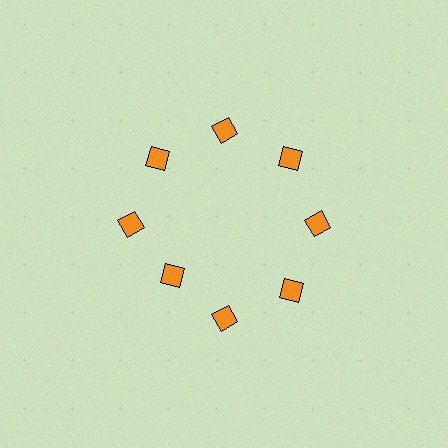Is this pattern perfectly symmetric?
No. The 8 orange squares are arranged in a ring, but one element near the 8 o'clock position is pulled inward toward the center, breaking the 8-fold rotational symmetry.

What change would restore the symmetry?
The symmetry would be restored by moving it outward, back onto the ring so that all 8 squares sit at equal angles and equal distance from the center.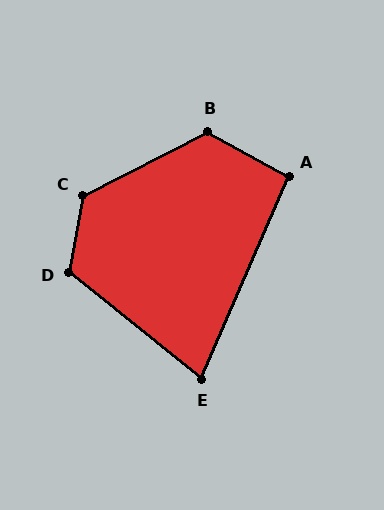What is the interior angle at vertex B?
Approximately 124 degrees (obtuse).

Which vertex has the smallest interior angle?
E, at approximately 75 degrees.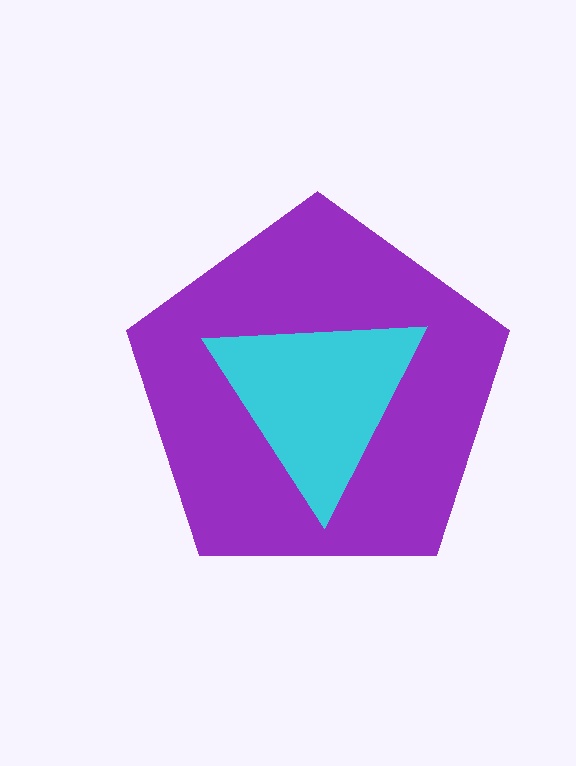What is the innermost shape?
The cyan triangle.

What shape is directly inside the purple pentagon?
The cyan triangle.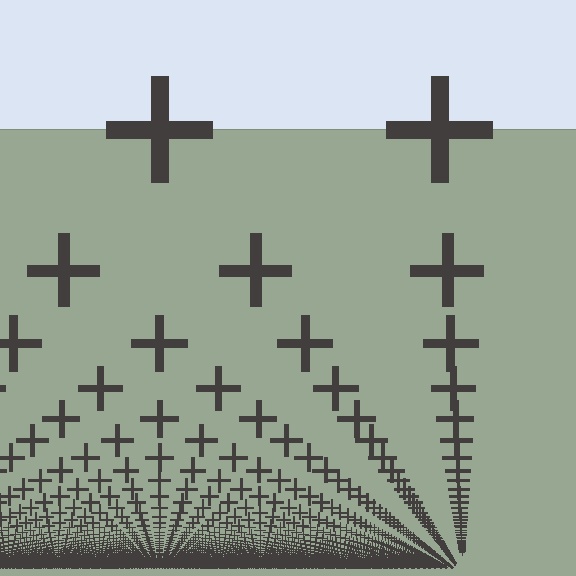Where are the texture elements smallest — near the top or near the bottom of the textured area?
Near the bottom.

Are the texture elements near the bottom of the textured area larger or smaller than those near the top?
Smaller. The gradient is inverted — elements near the bottom are smaller and denser.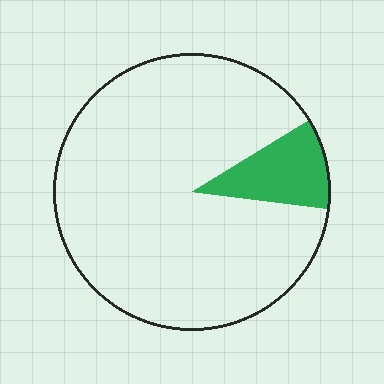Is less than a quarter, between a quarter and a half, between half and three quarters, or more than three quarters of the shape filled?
Less than a quarter.